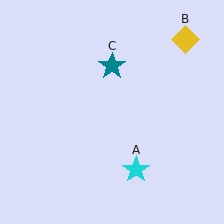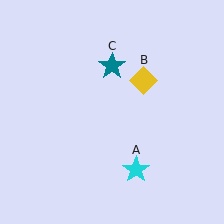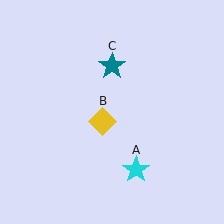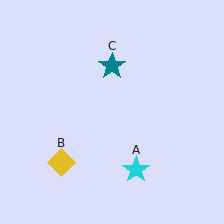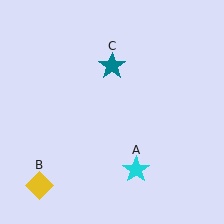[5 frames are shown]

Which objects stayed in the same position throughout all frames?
Cyan star (object A) and teal star (object C) remained stationary.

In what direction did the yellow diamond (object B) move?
The yellow diamond (object B) moved down and to the left.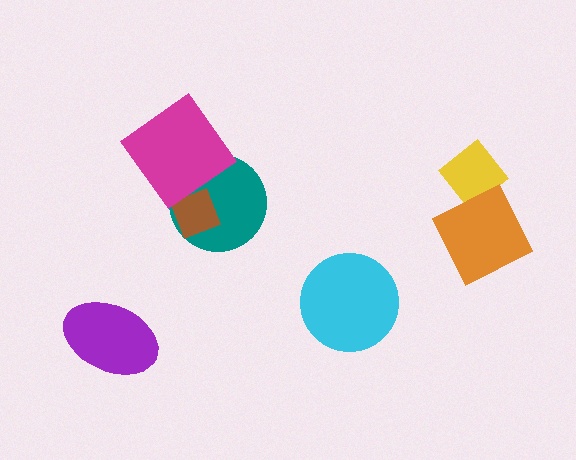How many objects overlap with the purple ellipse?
0 objects overlap with the purple ellipse.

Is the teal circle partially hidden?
Yes, it is partially covered by another shape.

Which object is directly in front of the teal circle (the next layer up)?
The brown diamond is directly in front of the teal circle.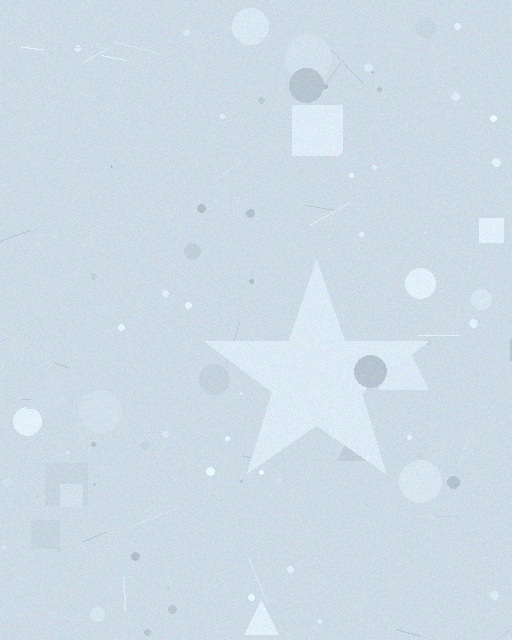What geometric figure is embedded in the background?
A star is embedded in the background.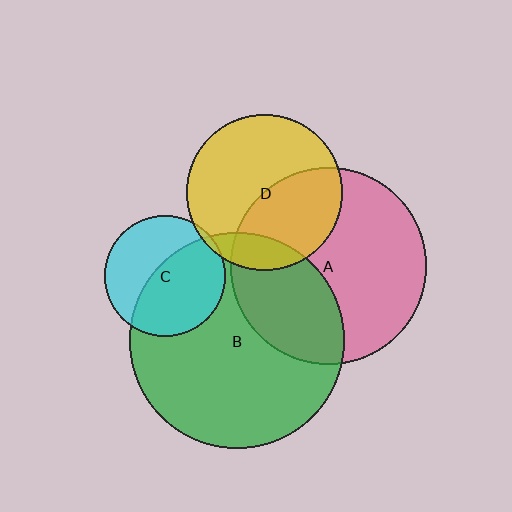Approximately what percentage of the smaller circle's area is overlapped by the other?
Approximately 35%.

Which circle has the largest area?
Circle B (green).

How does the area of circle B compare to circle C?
Approximately 3.2 times.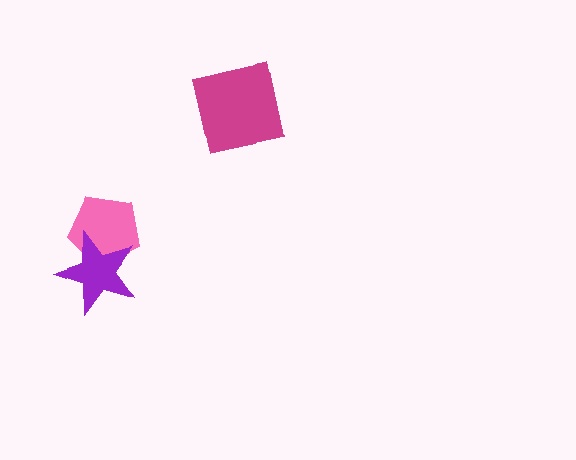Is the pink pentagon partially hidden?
Yes, it is partially covered by another shape.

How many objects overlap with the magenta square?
0 objects overlap with the magenta square.